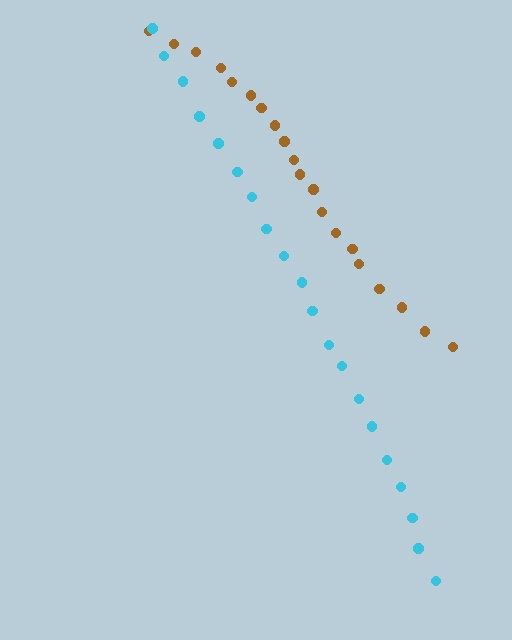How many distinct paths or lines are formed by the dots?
There are 2 distinct paths.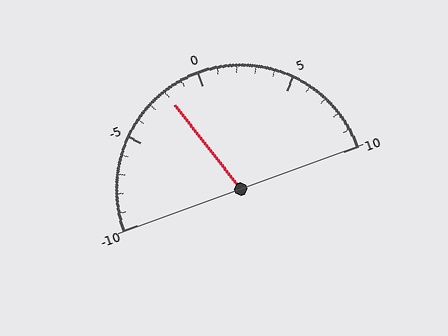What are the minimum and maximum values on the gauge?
The gauge ranges from -10 to 10.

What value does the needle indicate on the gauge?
The needle indicates approximately -2.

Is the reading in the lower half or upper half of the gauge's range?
The reading is in the lower half of the range (-10 to 10).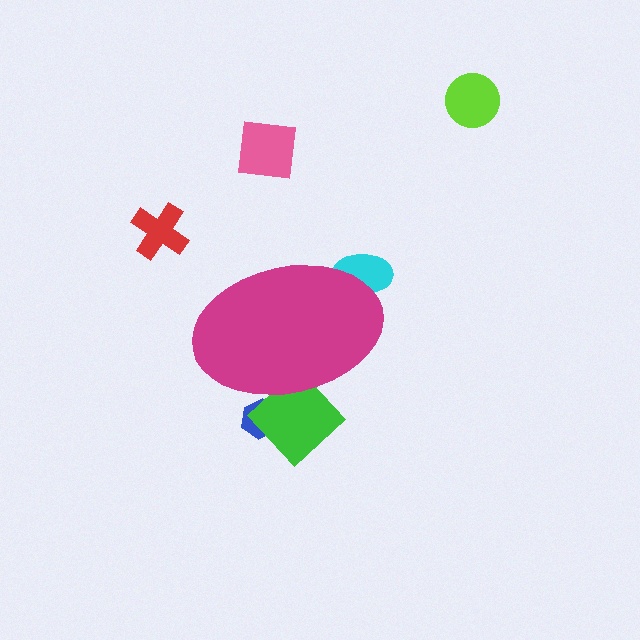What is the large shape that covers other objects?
A magenta ellipse.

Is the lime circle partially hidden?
No, the lime circle is fully visible.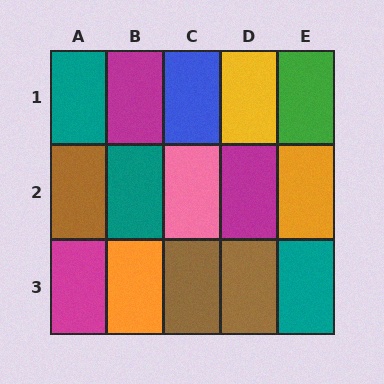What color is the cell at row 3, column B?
Orange.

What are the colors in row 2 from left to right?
Brown, teal, pink, magenta, orange.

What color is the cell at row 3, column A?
Magenta.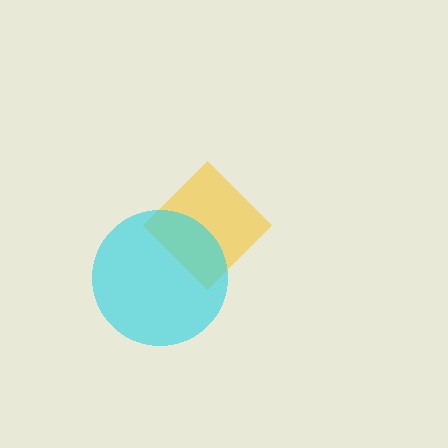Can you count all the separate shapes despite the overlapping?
Yes, there are 2 separate shapes.